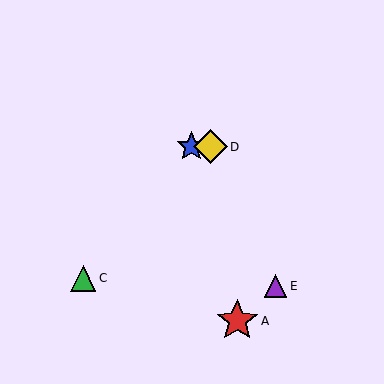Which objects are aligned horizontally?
Objects B, D are aligned horizontally.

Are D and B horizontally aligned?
Yes, both are at y≈147.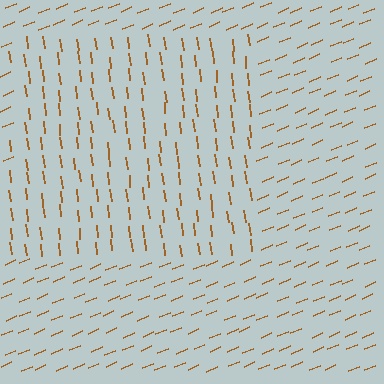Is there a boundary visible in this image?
Yes, there is a texture boundary formed by a change in line orientation.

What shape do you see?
I see a rectangle.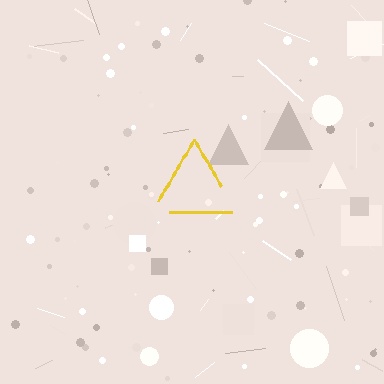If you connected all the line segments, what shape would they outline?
They would outline a triangle.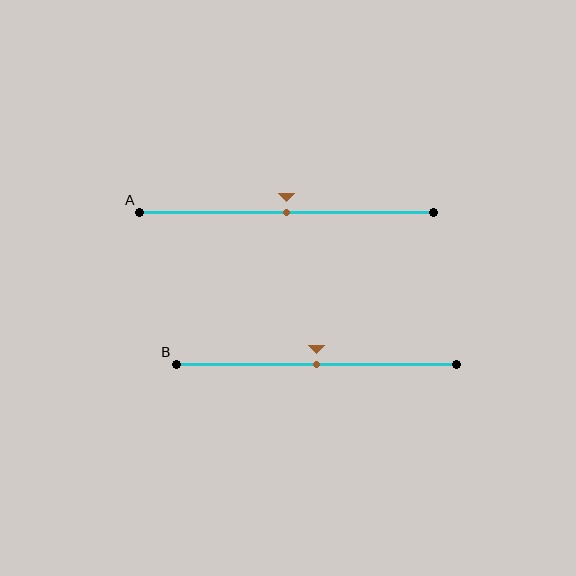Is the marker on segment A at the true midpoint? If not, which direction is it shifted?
Yes, the marker on segment A is at the true midpoint.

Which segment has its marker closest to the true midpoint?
Segment A has its marker closest to the true midpoint.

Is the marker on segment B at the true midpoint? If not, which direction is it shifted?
Yes, the marker on segment B is at the true midpoint.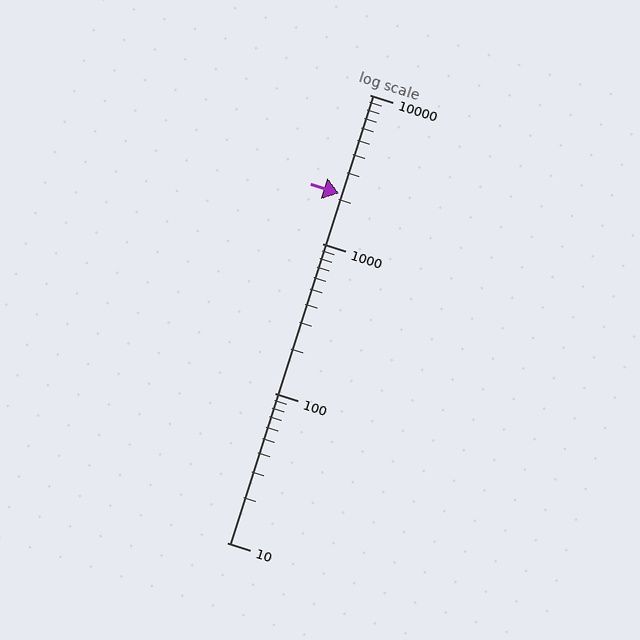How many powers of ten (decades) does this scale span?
The scale spans 3 decades, from 10 to 10000.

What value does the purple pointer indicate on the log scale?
The pointer indicates approximately 2200.